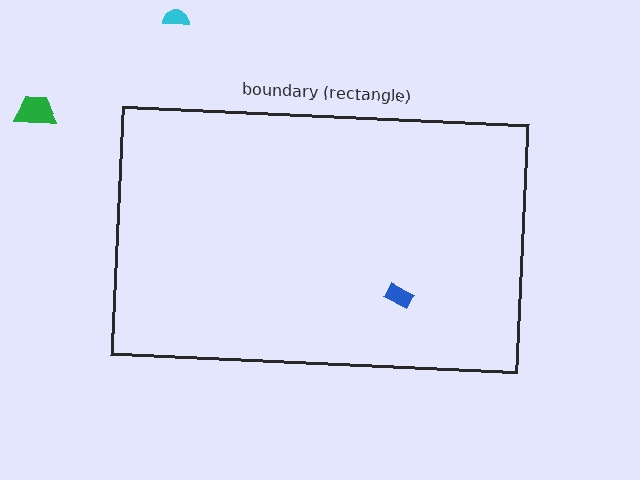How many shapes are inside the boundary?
1 inside, 2 outside.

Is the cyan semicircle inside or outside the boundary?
Outside.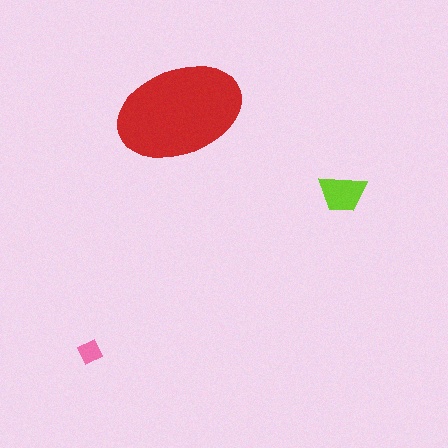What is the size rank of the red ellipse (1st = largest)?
1st.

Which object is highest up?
The red ellipse is topmost.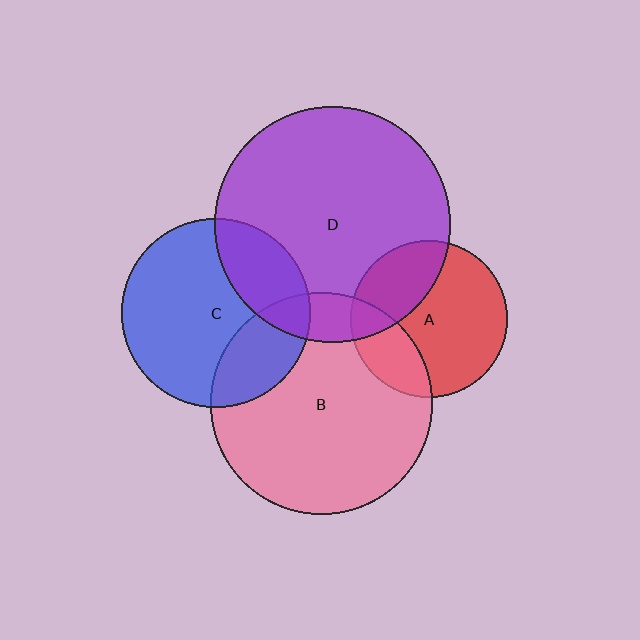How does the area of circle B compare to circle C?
Approximately 1.4 times.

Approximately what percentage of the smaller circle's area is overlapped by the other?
Approximately 25%.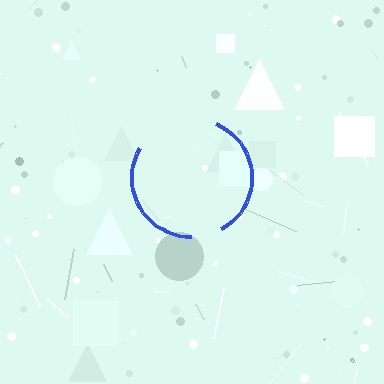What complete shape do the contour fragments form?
The contour fragments form a circle.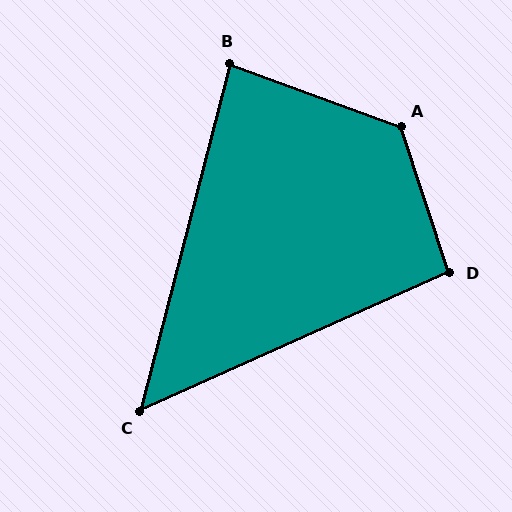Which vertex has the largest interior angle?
A, at approximately 129 degrees.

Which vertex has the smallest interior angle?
C, at approximately 51 degrees.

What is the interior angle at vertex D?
Approximately 96 degrees (obtuse).